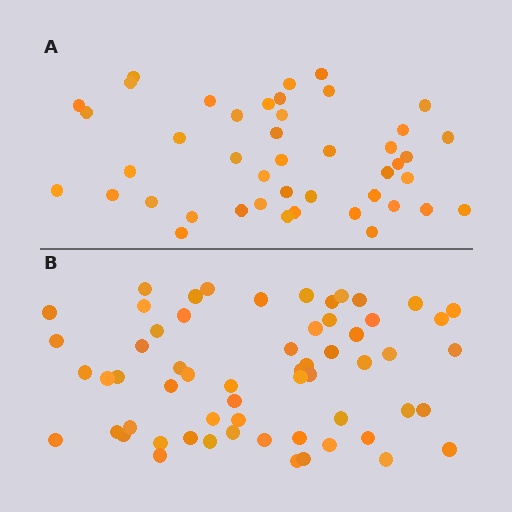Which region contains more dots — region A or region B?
Region B (the bottom region) has more dots.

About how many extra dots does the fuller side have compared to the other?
Region B has approximately 15 more dots than region A.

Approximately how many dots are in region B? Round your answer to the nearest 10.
About 60 dots.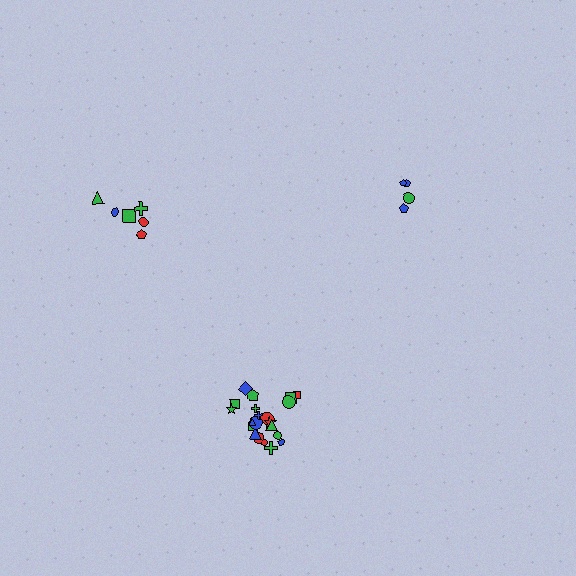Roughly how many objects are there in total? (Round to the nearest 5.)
Roughly 30 objects in total.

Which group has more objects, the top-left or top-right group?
The top-left group.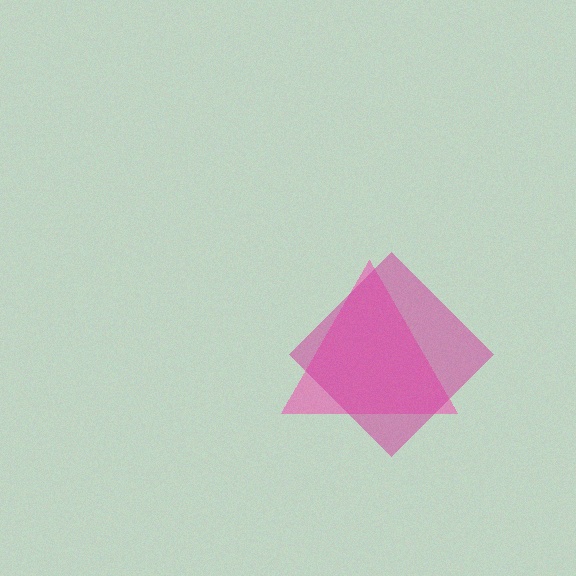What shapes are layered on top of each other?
The layered shapes are: a pink triangle, a magenta diamond.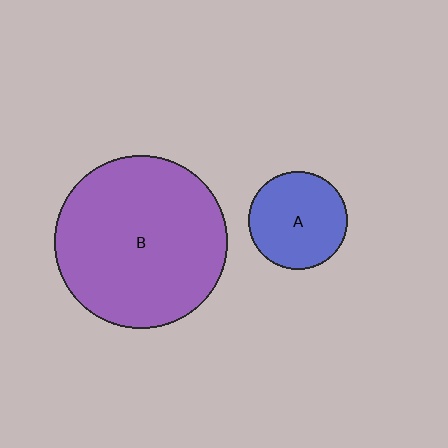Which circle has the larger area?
Circle B (purple).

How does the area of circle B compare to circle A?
Approximately 3.1 times.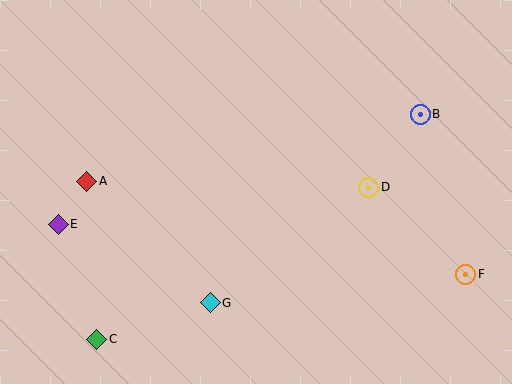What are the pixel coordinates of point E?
Point E is at (58, 224).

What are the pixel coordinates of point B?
Point B is at (420, 114).